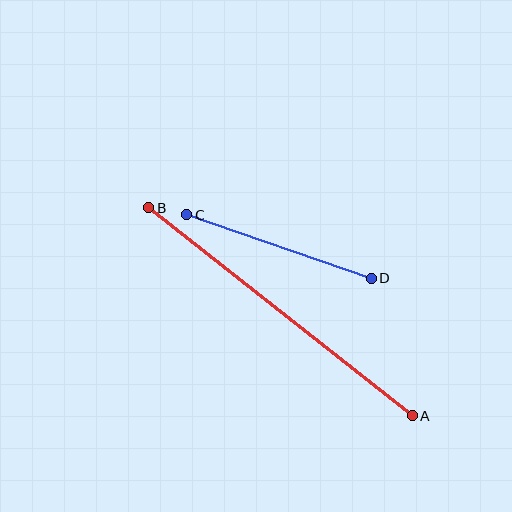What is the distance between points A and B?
The distance is approximately 336 pixels.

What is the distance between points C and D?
The distance is approximately 195 pixels.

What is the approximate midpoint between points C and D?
The midpoint is at approximately (279, 247) pixels.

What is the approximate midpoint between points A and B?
The midpoint is at approximately (281, 312) pixels.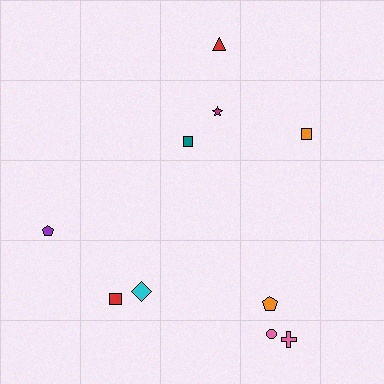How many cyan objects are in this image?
There is 1 cyan object.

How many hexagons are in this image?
There are no hexagons.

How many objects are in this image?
There are 10 objects.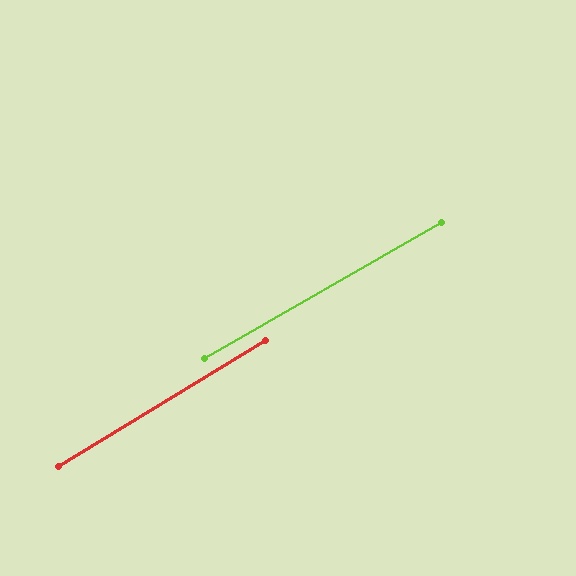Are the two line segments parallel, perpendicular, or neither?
Parallel — their directions differ by only 1.4°.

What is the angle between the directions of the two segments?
Approximately 1 degree.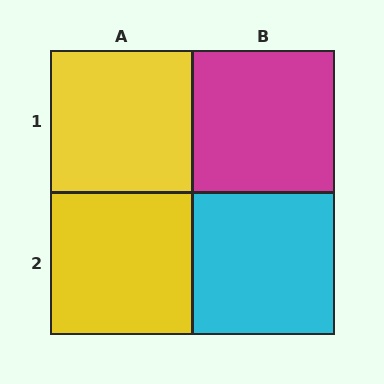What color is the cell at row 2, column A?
Yellow.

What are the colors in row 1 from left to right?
Yellow, magenta.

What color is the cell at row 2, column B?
Cyan.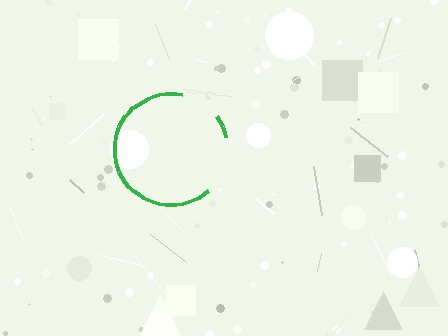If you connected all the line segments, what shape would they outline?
They would outline a circle.